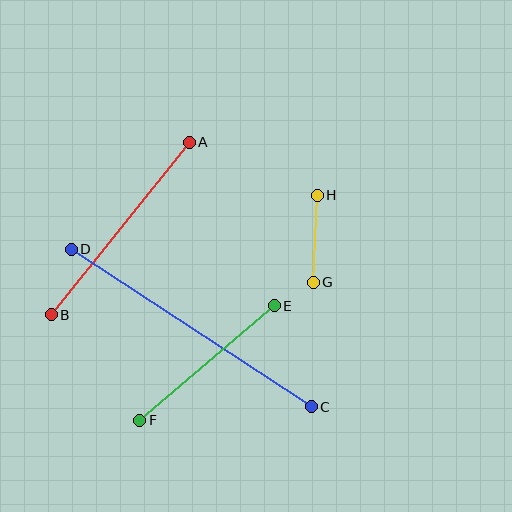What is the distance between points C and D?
The distance is approximately 287 pixels.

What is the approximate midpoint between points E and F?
The midpoint is at approximately (207, 363) pixels.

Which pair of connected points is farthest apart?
Points C and D are farthest apart.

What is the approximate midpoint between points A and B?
The midpoint is at approximately (120, 229) pixels.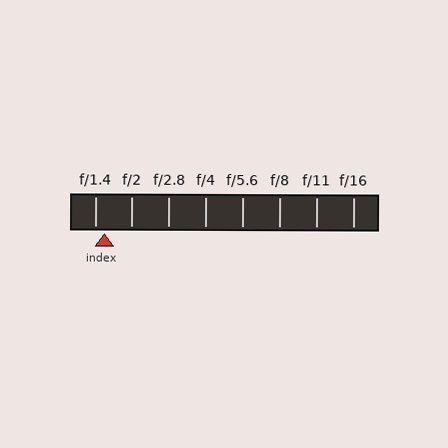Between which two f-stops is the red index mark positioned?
The index mark is between f/1.4 and f/2.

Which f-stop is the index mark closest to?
The index mark is closest to f/1.4.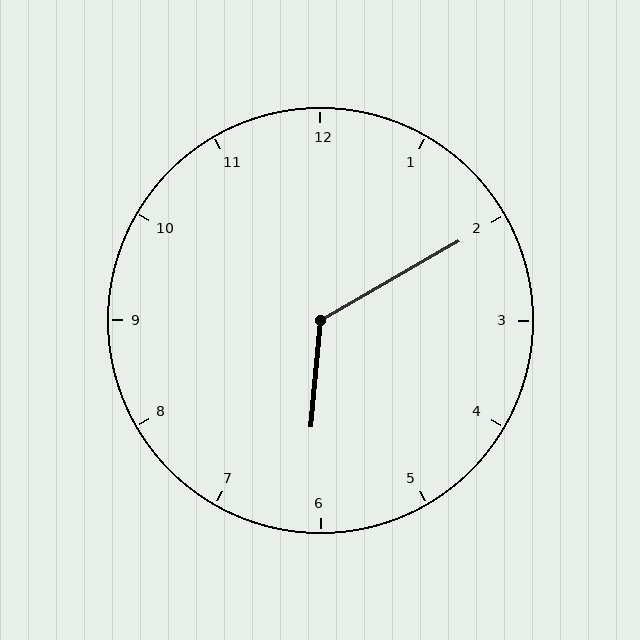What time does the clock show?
6:10.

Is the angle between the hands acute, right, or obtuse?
It is obtuse.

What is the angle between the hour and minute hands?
Approximately 125 degrees.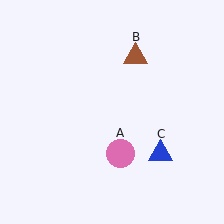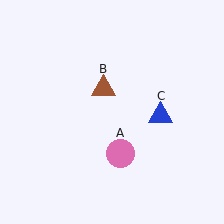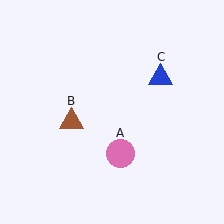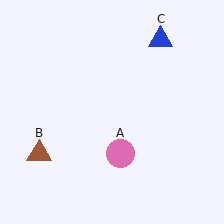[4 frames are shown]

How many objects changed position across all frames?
2 objects changed position: brown triangle (object B), blue triangle (object C).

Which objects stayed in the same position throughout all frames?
Pink circle (object A) remained stationary.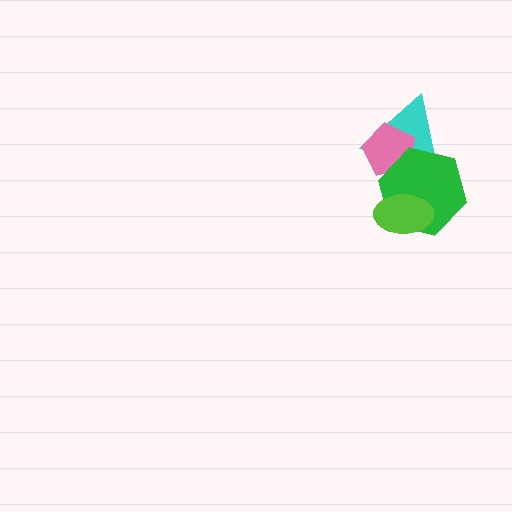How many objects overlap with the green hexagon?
3 objects overlap with the green hexagon.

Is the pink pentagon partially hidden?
Yes, it is partially covered by another shape.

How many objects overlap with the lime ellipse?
1 object overlaps with the lime ellipse.